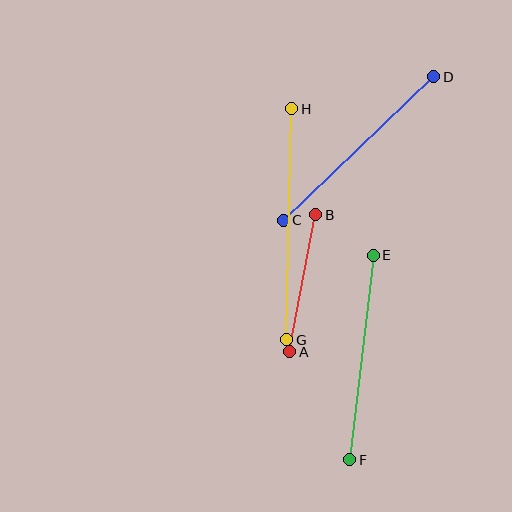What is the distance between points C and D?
The distance is approximately 208 pixels.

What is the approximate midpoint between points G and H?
The midpoint is at approximately (289, 224) pixels.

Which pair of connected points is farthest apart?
Points G and H are farthest apart.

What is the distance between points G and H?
The distance is approximately 231 pixels.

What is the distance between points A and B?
The distance is approximately 139 pixels.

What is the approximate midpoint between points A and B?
The midpoint is at approximately (303, 283) pixels.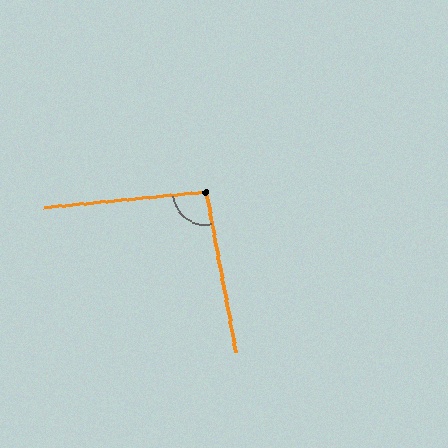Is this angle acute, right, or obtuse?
It is obtuse.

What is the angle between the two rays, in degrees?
Approximately 95 degrees.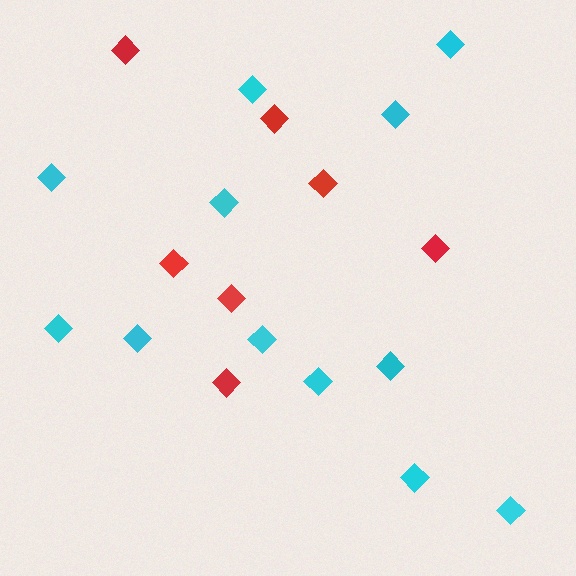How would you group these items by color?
There are 2 groups: one group of red diamonds (7) and one group of cyan diamonds (12).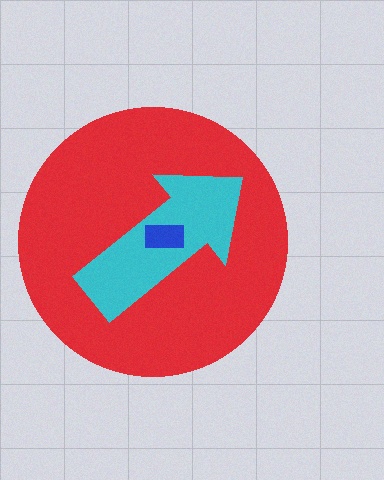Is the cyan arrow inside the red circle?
Yes.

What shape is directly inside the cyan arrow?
The blue rectangle.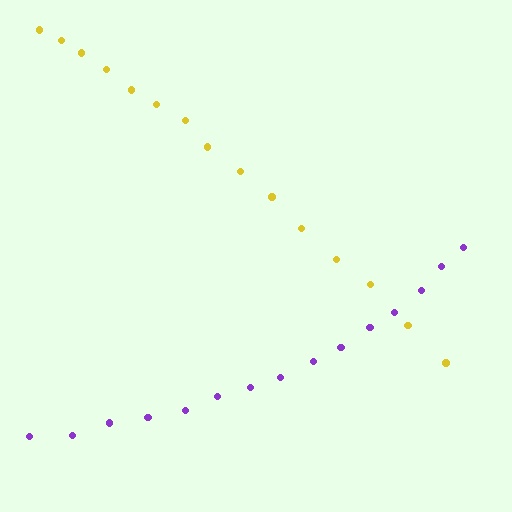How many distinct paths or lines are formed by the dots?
There are 2 distinct paths.